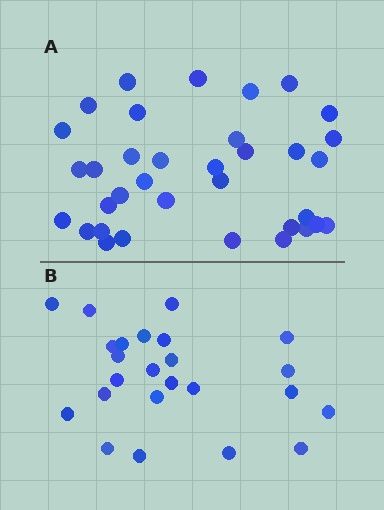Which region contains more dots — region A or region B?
Region A (the top region) has more dots.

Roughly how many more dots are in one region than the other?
Region A has roughly 12 or so more dots than region B.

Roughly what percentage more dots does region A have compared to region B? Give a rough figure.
About 45% more.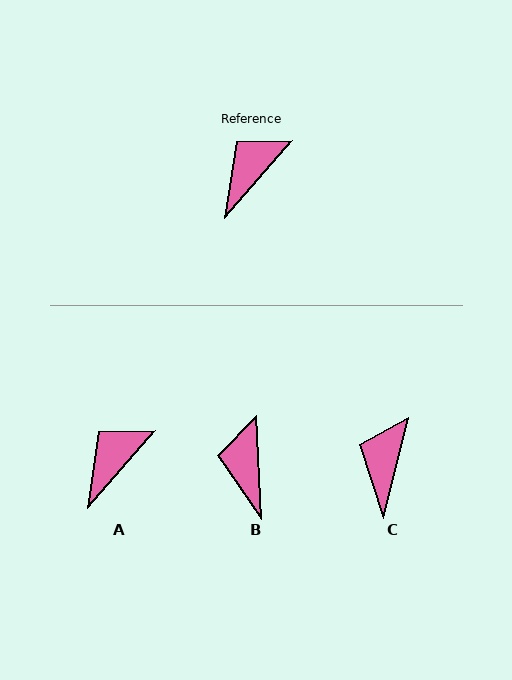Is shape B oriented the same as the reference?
No, it is off by about 43 degrees.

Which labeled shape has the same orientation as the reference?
A.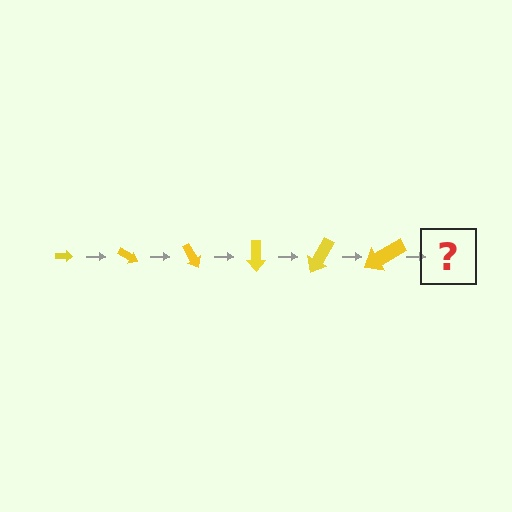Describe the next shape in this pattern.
It should be an arrow, larger than the previous one and rotated 180 degrees from the start.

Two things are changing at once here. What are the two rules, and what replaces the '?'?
The two rules are that the arrow grows larger each step and it rotates 30 degrees each step. The '?' should be an arrow, larger than the previous one and rotated 180 degrees from the start.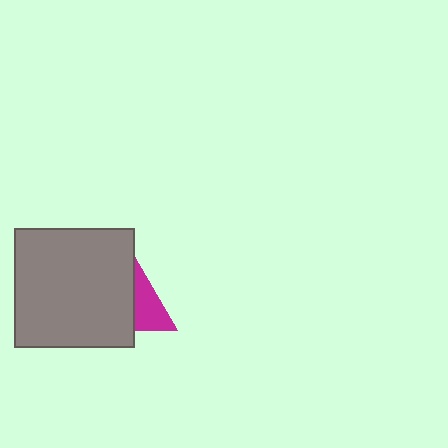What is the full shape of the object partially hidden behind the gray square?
The partially hidden object is a magenta triangle.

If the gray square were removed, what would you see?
You would see the complete magenta triangle.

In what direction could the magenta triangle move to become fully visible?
The magenta triangle could move right. That would shift it out from behind the gray square entirely.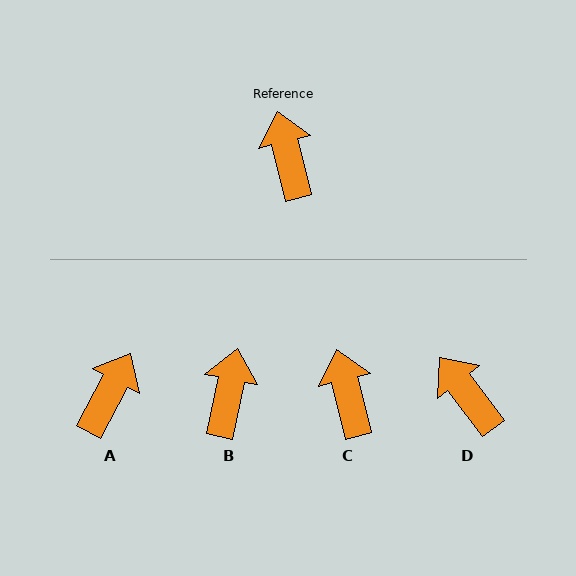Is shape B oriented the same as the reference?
No, it is off by about 25 degrees.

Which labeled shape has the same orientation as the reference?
C.